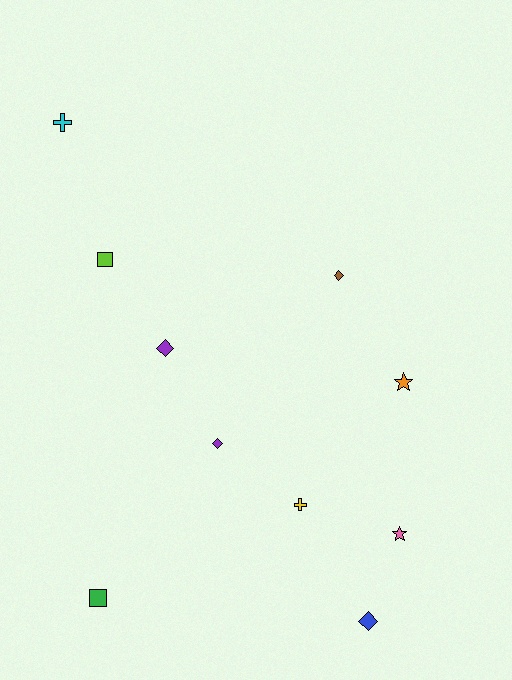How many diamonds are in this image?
There are 4 diamonds.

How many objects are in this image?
There are 10 objects.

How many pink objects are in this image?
There is 1 pink object.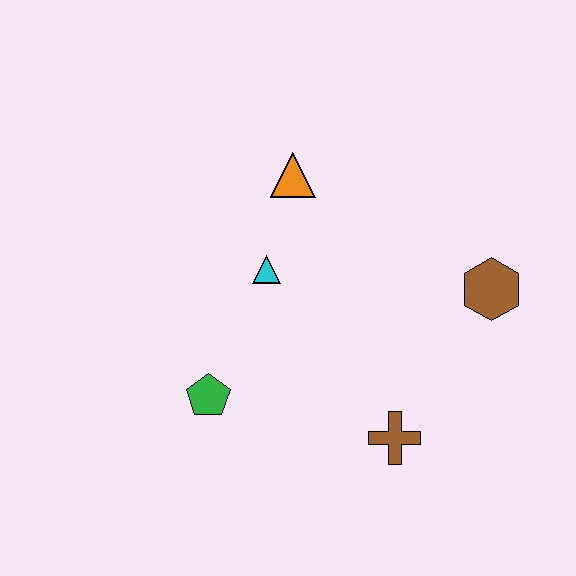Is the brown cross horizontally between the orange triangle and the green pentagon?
No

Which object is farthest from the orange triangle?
The brown cross is farthest from the orange triangle.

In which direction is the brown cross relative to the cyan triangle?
The brown cross is below the cyan triangle.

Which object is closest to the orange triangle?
The cyan triangle is closest to the orange triangle.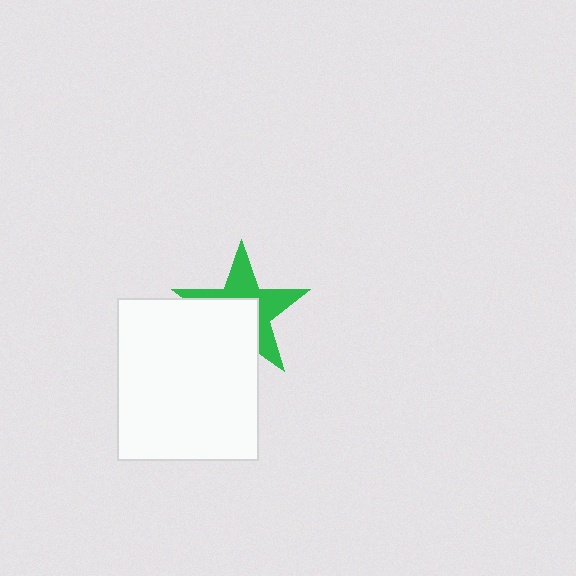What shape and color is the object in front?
The object in front is a white rectangle.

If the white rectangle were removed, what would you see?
You would see the complete green star.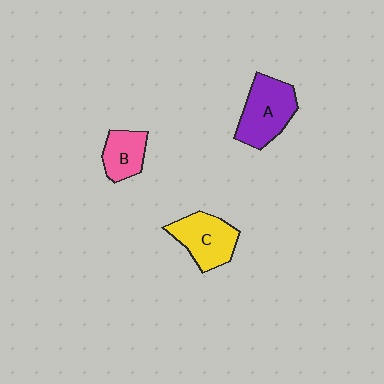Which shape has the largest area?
Shape A (purple).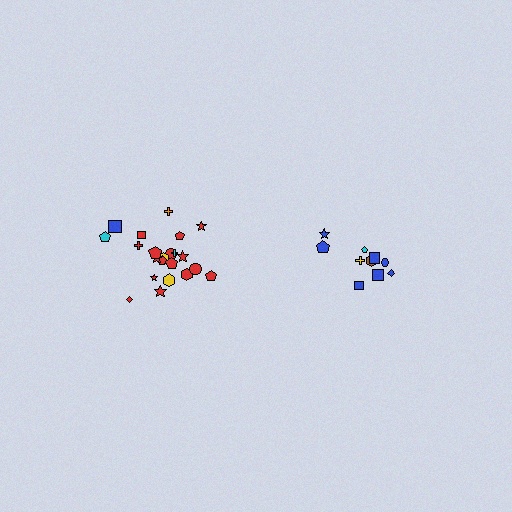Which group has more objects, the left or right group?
The left group.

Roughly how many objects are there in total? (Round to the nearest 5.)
Roughly 30 objects in total.